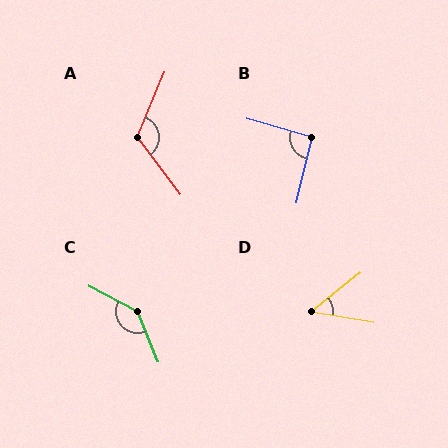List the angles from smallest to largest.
D (48°), B (93°), A (121°), C (140°).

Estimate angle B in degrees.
Approximately 93 degrees.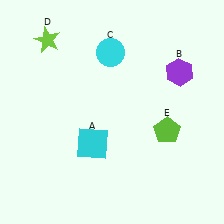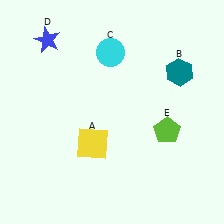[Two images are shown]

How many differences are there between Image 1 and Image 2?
There are 3 differences between the two images.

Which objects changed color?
A changed from cyan to yellow. B changed from purple to teal. D changed from lime to blue.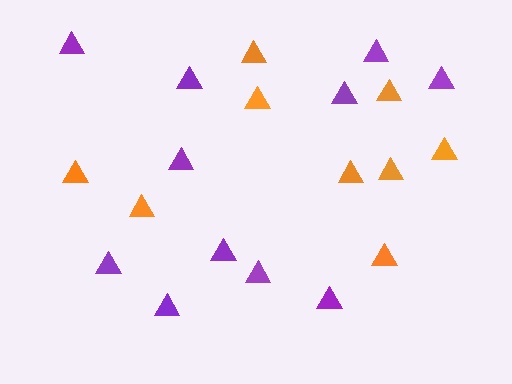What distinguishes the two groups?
There are 2 groups: one group of purple triangles (11) and one group of orange triangles (9).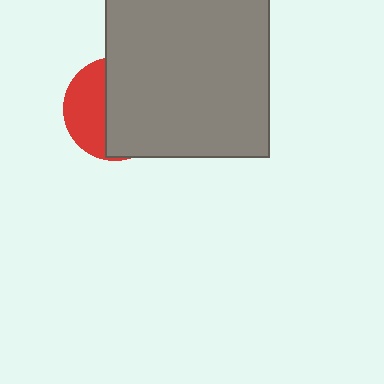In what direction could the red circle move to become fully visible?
The red circle could move left. That would shift it out from behind the gray square entirely.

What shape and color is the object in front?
The object in front is a gray square.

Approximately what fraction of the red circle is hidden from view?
Roughly 61% of the red circle is hidden behind the gray square.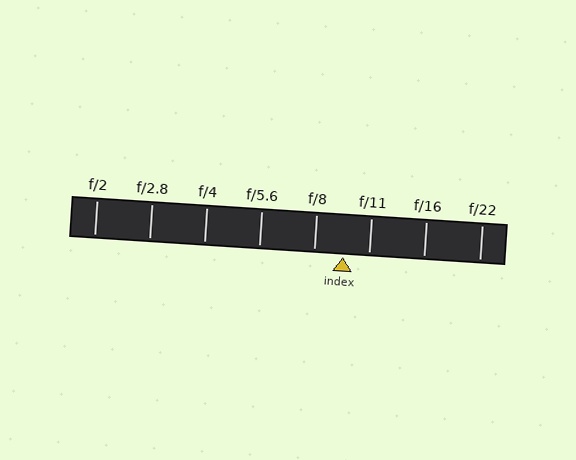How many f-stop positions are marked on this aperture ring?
There are 8 f-stop positions marked.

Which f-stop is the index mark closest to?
The index mark is closest to f/11.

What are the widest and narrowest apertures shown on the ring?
The widest aperture shown is f/2 and the narrowest is f/22.